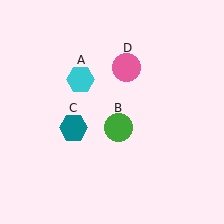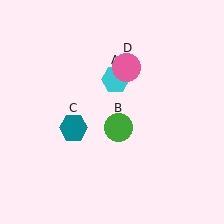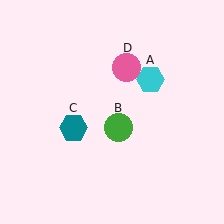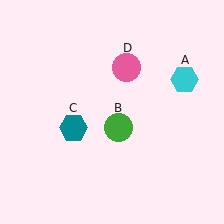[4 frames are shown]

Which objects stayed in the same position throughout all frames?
Green circle (object B) and teal hexagon (object C) and pink circle (object D) remained stationary.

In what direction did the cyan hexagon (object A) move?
The cyan hexagon (object A) moved right.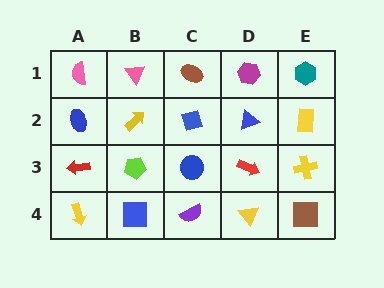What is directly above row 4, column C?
A blue circle.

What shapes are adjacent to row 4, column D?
A red arrow (row 3, column D), a purple semicircle (row 4, column C), a brown square (row 4, column E).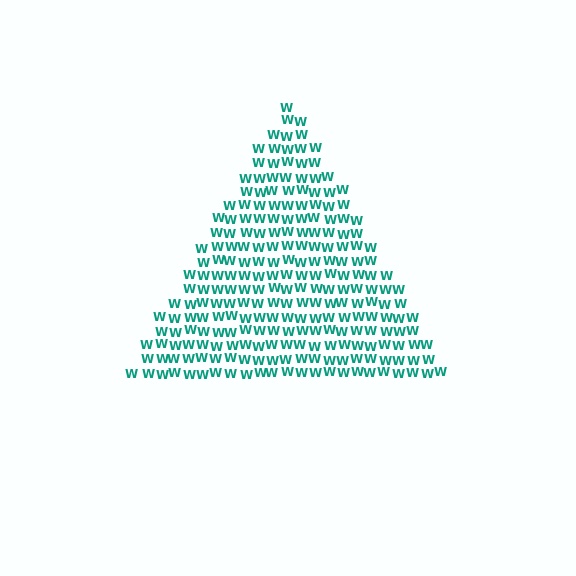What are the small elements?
The small elements are letter W's.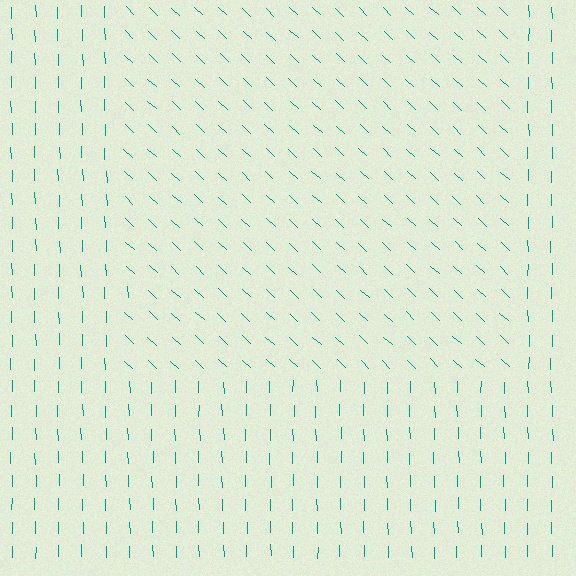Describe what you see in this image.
The image is filled with small teal line segments. A rectangle region in the image has lines oriented differently from the surrounding lines, creating a visible texture boundary.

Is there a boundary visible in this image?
Yes, there is a texture boundary formed by a change in line orientation.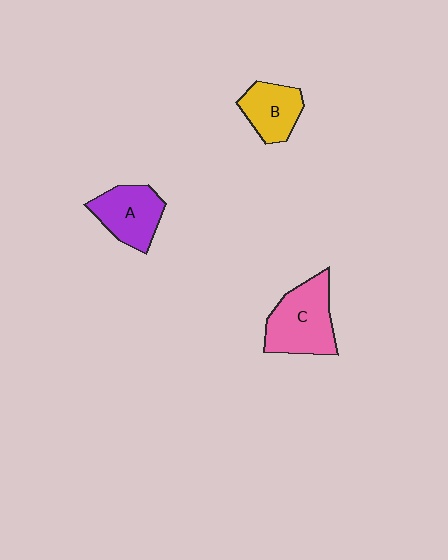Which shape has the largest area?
Shape C (pink).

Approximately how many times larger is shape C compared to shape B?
Approximately 1.5 times.